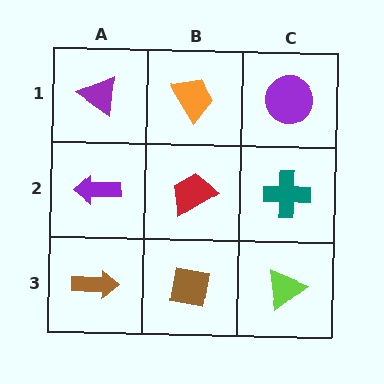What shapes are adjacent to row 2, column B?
An orange trapezoid (row 1, column B), a brown square (row 3, column B), a purple arrow (row 2, column A), a teal cross (row 2, column C).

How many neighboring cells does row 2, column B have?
4.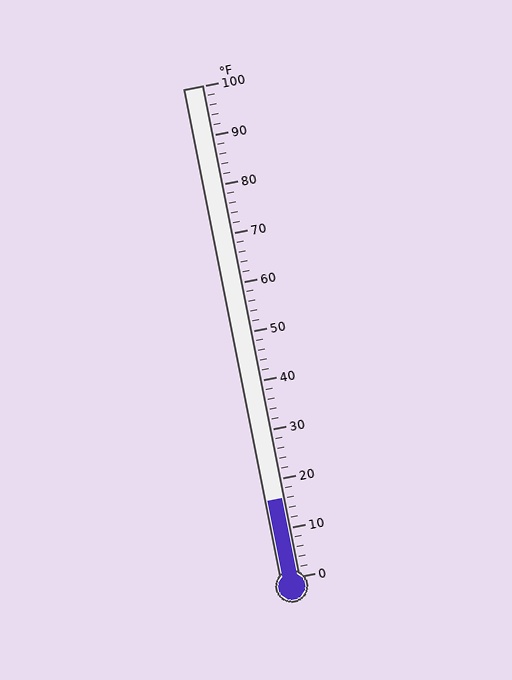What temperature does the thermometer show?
The thermometer shows approximately 16°F.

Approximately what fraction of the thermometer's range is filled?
The thermometer is filled to approximately 15% of its range.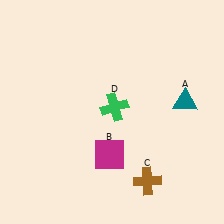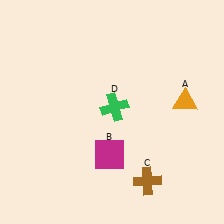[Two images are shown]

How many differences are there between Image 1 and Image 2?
There is 1 difference between the two images.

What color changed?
The triangle (A) changed from teal in Image 1 to orange in Image 2.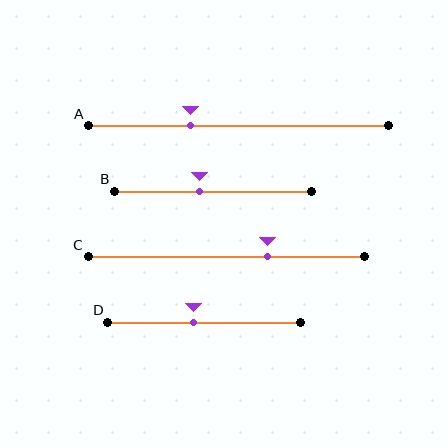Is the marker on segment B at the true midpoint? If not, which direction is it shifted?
No, the marker on segment B is shifted to the left by about 7% of the segment length.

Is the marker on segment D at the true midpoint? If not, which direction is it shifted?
No, the marker on segment D is shifted to the left by about 6% of the segment length.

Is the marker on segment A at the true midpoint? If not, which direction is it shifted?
No, the marker on segment A is shifted to the left by about 16% of the segment length.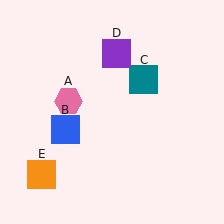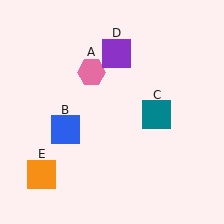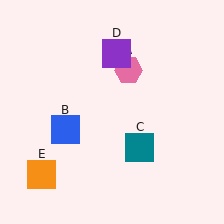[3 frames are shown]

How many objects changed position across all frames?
2 objects changed position: pink hexagon (object A), teal square (object C).